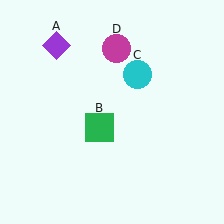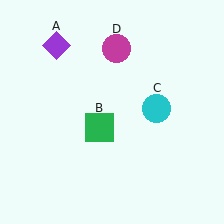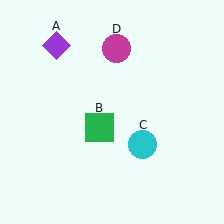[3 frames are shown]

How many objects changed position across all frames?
1 object changed position: cyan circle (object C).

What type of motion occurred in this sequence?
The cyan circle (object C) rotated clockwise around the center of the scene.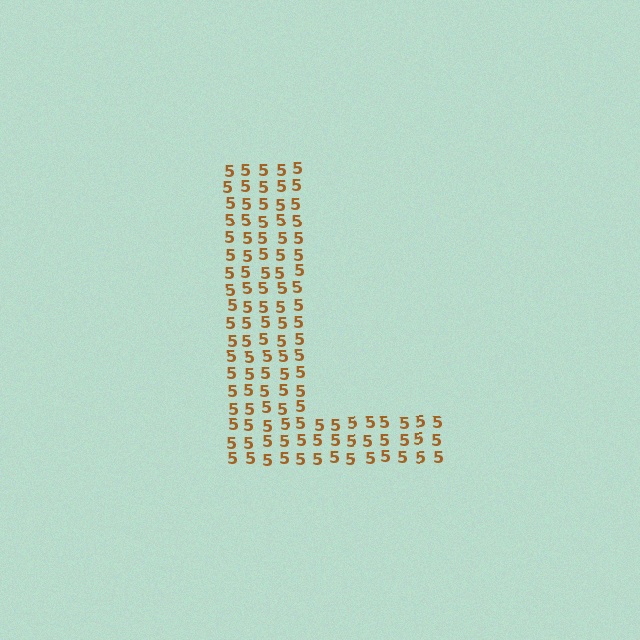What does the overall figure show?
The overall figure shows the letter L.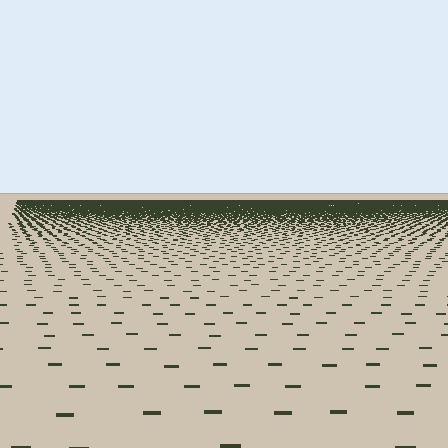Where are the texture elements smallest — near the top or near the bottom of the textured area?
Near the top.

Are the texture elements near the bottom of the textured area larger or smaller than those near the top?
Larger. Near the bottom, elements are closer to the viewer and appear at a bigger on-screen size.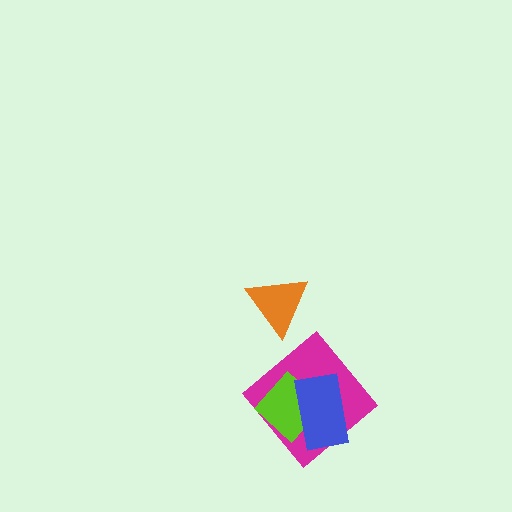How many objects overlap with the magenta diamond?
2 objects overlap with the magenta diamond.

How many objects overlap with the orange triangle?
0 objects overlap with the orange triangle.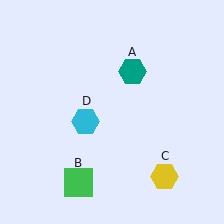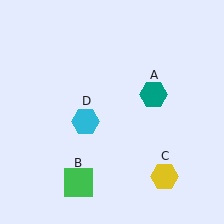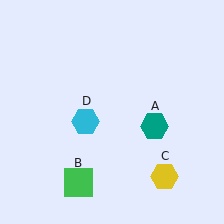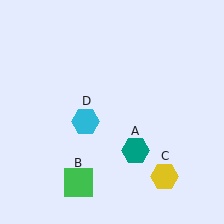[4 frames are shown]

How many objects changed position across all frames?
1 object changed position: teal hexagon (object A).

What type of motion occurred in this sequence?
The teal hexagon (object A) rotated clockwise around the center of the scene.